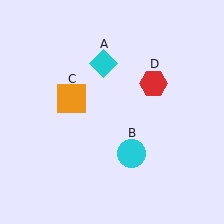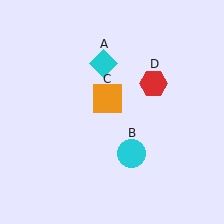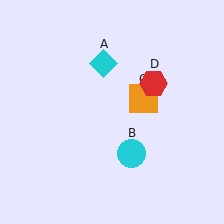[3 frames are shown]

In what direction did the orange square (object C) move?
The orange square (object C) moved right.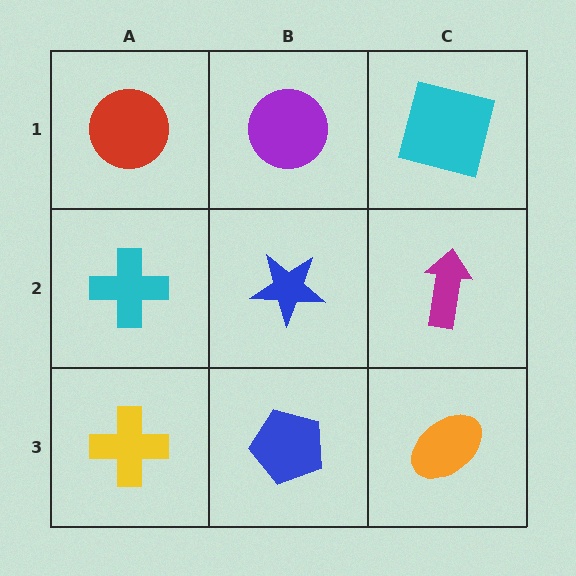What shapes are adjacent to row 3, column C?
A magenta arrow (row 2, column C), a blue pentagon (row 3, column B).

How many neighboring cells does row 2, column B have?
4.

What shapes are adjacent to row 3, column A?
A cyan cross (row 2, column A), a blue pentagon (row 3, column B).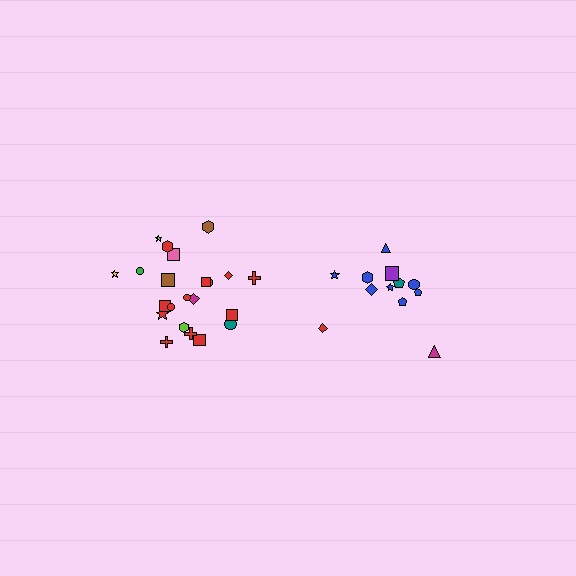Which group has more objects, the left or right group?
The left group.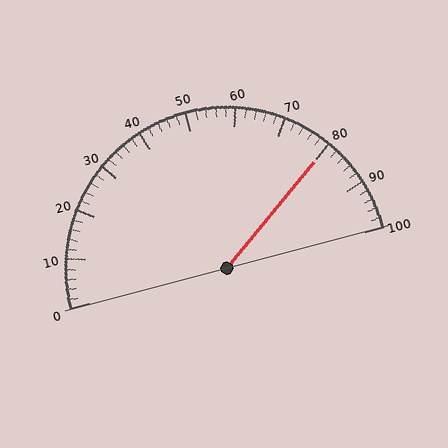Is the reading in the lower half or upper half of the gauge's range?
The reading is in the upper half of the range (0 to 100).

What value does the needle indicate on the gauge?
The needle indicates approximately 80.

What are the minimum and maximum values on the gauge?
The gauge ranges from 0 to 100.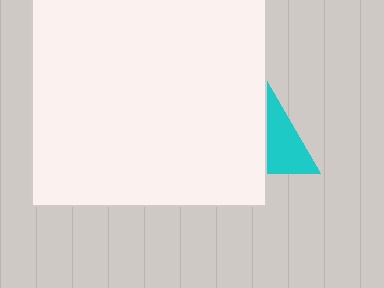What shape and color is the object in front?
The object in front is a white square.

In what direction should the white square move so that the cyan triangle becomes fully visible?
The white square should move left. That is the shortest direction to clear the overlap and leave the cyan triangle fully visible.